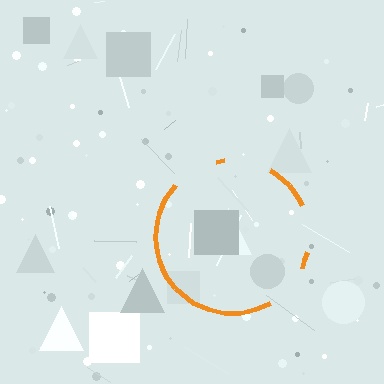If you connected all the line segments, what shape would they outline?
They would outline a circle.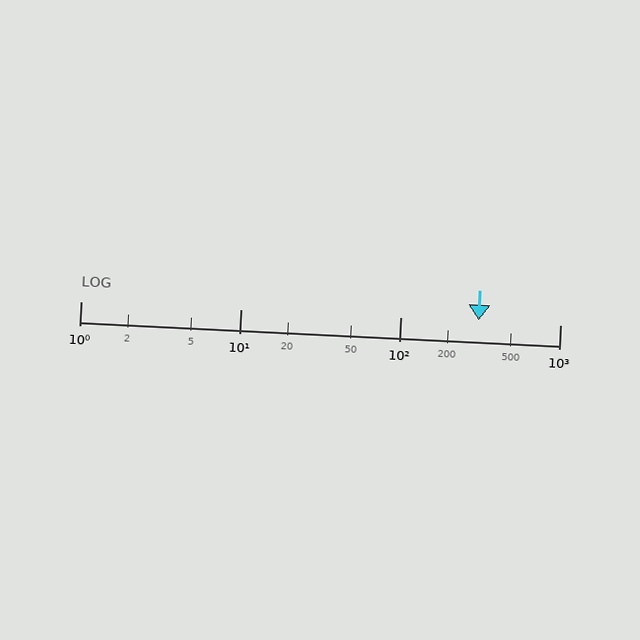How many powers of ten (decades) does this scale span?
The scale spans 3 decades, from 1 to 1000.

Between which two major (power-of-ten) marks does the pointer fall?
The pointer is between 100 and 1000.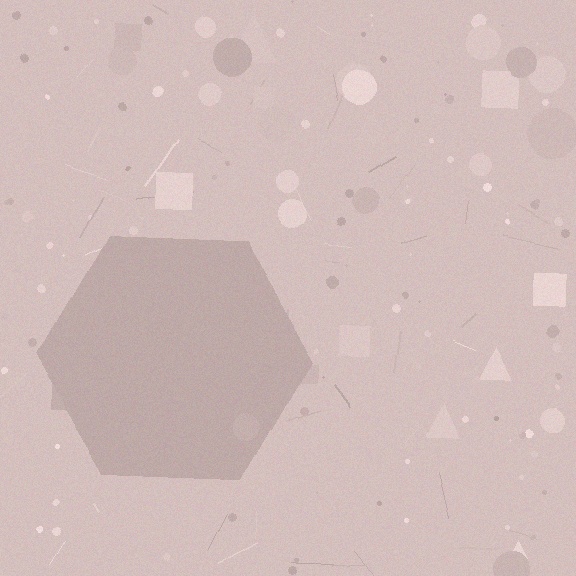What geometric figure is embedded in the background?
A hexagon is embedded in the background.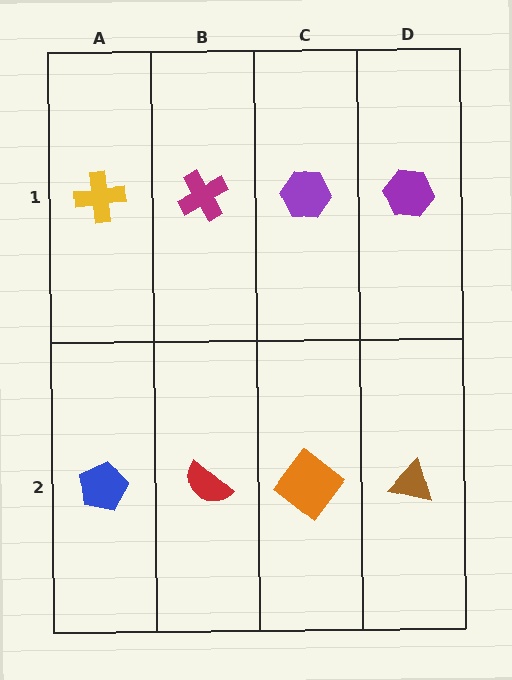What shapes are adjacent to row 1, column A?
A blue pentagon (row 2, column A), a magenta cross (row 1, column B).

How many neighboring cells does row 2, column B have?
3.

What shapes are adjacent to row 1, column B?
A red semicircle (row 2, column B), a yellow cross (row 1, column A), a purple hexagon (row 1, column C).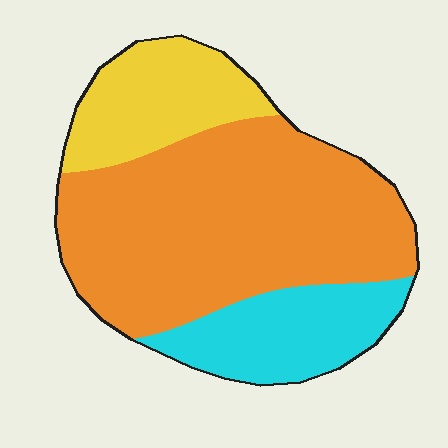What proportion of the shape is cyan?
Cyan takes up about one fifth (1/5) of the shape.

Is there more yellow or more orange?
Orange.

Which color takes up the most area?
Orange, at roughly 60%.